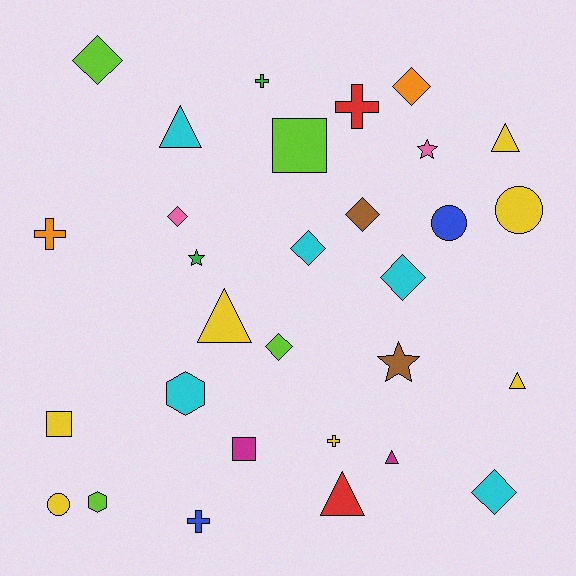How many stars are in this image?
There are 3 stars.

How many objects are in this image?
There are 30 objects.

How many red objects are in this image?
There are 2 red objects.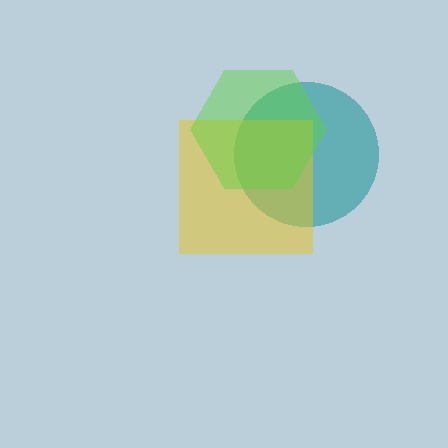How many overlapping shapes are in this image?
There are 3 overlapping shapes in the image.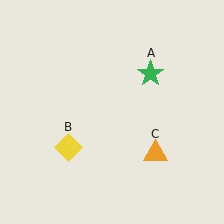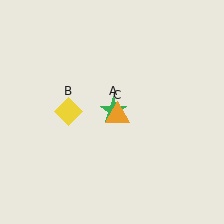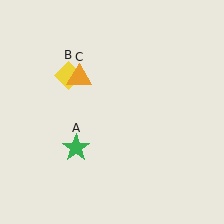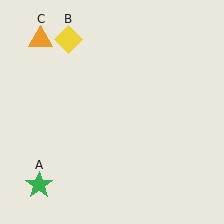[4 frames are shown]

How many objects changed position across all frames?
3 objects changed position: green star (object A), yellow diamond (object B), orange triangle (object C).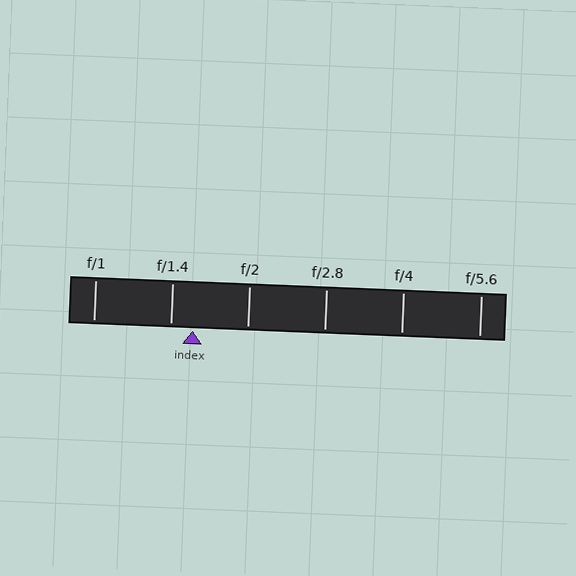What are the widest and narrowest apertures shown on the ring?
The widest aperture shown is f/1 and the narrowest is f/5.6.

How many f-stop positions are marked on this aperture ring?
There are 6 f-stop positions marked.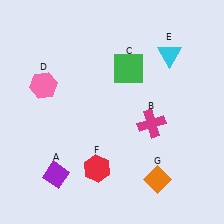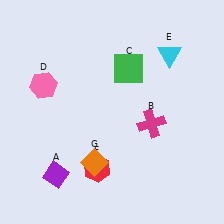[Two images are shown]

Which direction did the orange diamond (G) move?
The orange diamond (G) moved left.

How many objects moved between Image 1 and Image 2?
1 object moved between the two images.